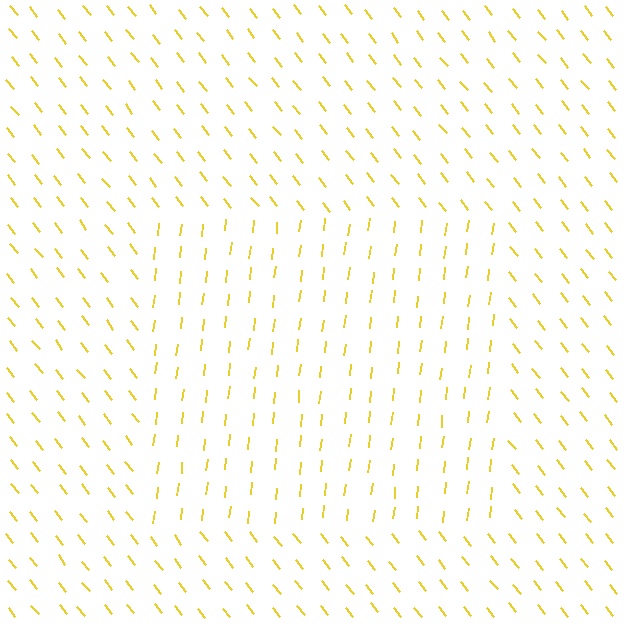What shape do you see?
I see a rectangle.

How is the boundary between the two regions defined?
The boundary is defined purely by a change in line orientation (approximately 45 degrees difference). All lines are the same color and thickness.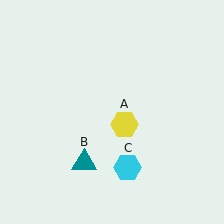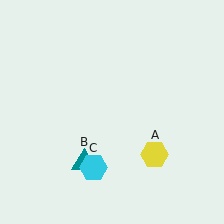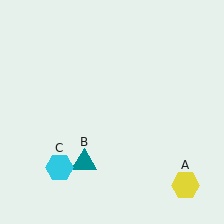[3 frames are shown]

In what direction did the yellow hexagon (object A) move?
The yellow hexagon (object A) moved down and to the right.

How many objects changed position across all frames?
2 objects changed position: yellow hexagon (object A), cyan hexagon (object C).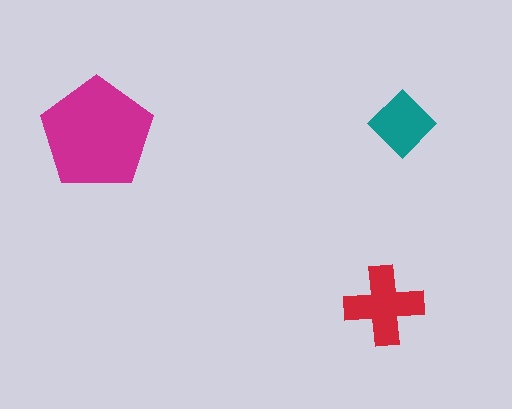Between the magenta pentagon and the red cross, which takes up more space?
The magenta pentagon.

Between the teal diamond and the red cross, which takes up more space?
The red cross.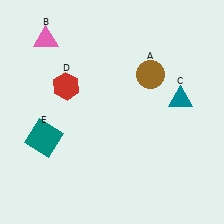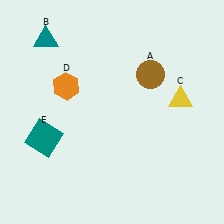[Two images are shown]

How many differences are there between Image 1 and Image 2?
There are 3 differences between the two images.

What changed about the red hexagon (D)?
In Image 1, D is red. In Image 2, it changed to orange.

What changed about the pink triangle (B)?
In Image 1, B is pink. In Image 2, it changed to teal.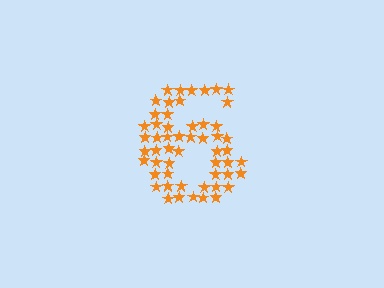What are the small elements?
The small elements are stars.